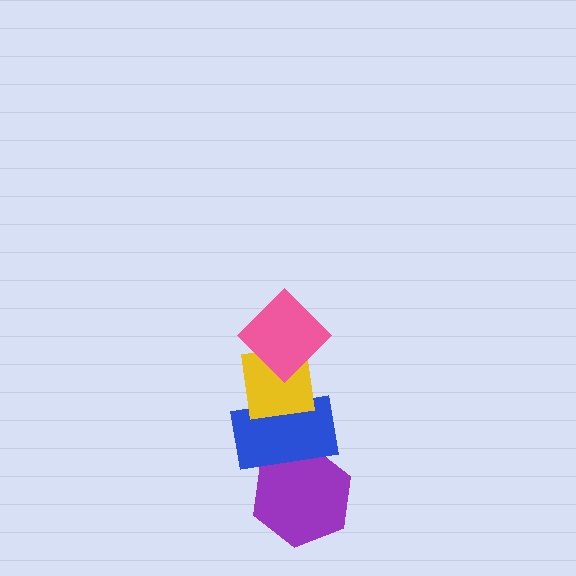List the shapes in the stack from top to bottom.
From top to bottom: the pink diamond, the yellow square, the blue rectangle, the purple hexagon.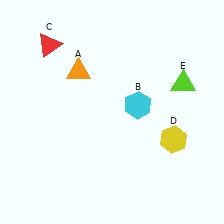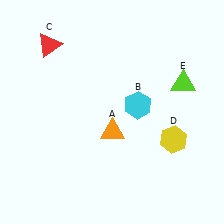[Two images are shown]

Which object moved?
The orange triangle (A) moved down.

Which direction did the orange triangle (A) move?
The orange triangle (A) moved down.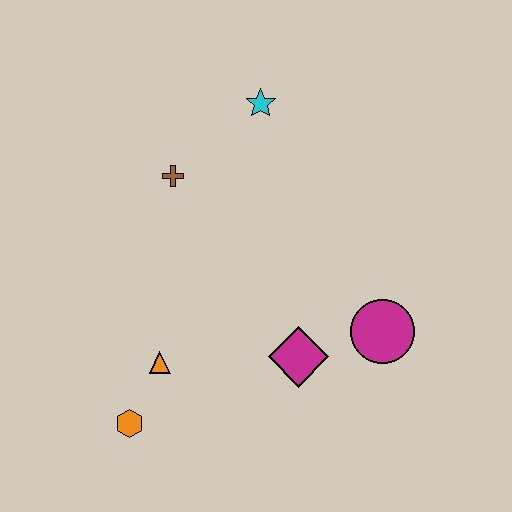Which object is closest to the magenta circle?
The magenta diamond is closest to the magenta circle.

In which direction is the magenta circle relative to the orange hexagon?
The magenta circle is to the right of the orange hexagon.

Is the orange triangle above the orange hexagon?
Yes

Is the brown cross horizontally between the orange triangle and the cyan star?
Yes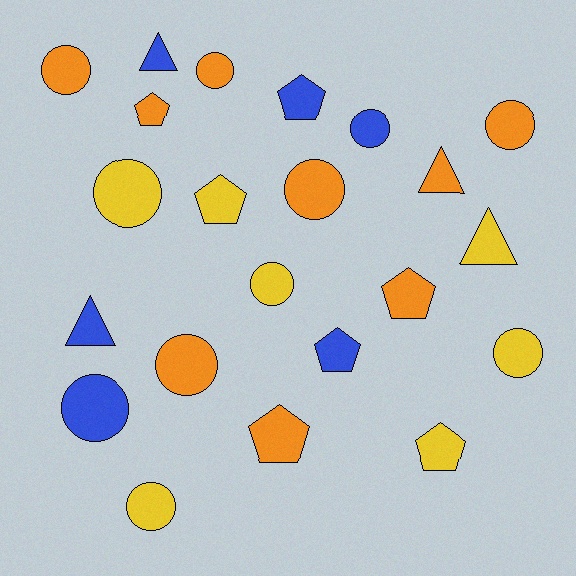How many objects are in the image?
There are 22 objects.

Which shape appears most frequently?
Circle, with 11 objects.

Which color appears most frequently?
Orange, with 9 objects.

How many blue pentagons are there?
There are 2 blue pentagons.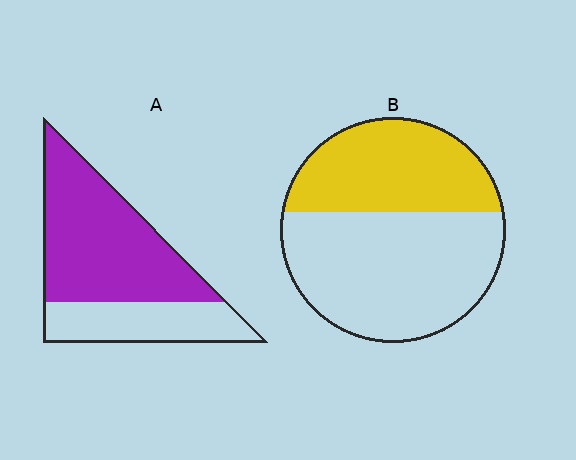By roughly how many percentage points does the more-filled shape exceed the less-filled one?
By roughly 25 percentage points (A over B).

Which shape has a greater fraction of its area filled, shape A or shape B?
Shape A.